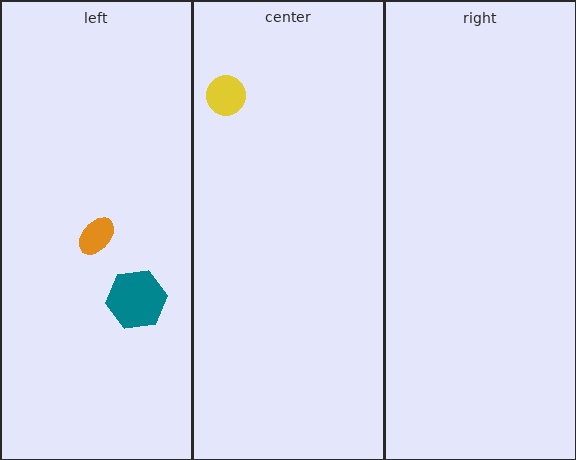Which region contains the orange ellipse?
The left region.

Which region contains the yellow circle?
The center region.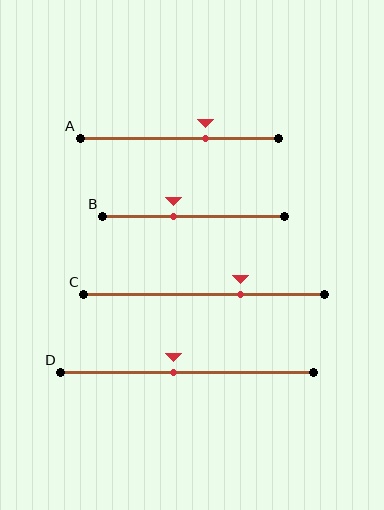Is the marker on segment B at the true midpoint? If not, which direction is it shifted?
No, the marker on segment B is shifted to the left by about 11% of the segment length.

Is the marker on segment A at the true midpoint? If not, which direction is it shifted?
No, the marker on segment A is shifted to the right by about 13% of the segment length.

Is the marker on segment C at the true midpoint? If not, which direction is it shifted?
No, the marker on segment C is shifted to the right by about 15% of the segment length.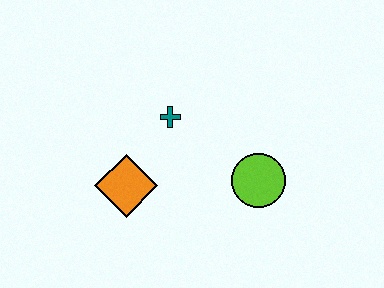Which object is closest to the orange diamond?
The teal cross is closest to the orange diamond.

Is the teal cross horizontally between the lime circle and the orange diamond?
Yes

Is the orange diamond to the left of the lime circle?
Yes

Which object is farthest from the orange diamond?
The lime circle is farthest from the orange diamond.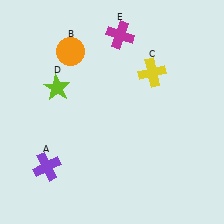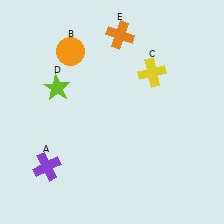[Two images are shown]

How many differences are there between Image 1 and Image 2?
There is 1 difference between the two images.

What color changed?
The cross (E) changed from magenta in Image 1 to orange in Image 2.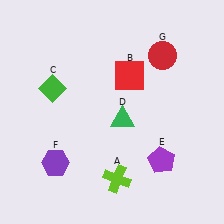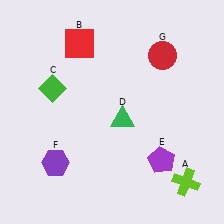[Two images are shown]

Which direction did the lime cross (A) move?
The lime cross (A) moved right.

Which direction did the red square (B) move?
The red square (B) moved left.